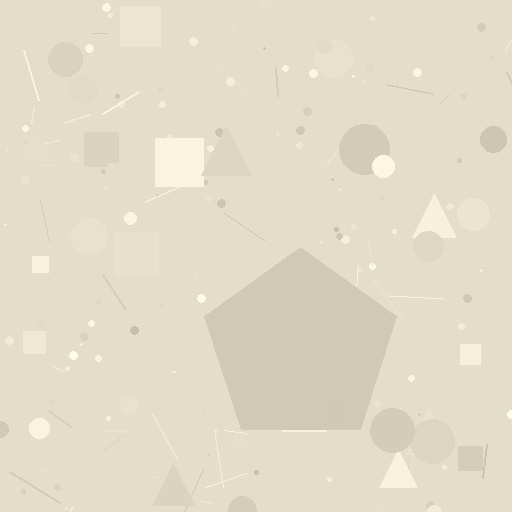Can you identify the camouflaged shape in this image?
The camouflaged shape is a pentagon.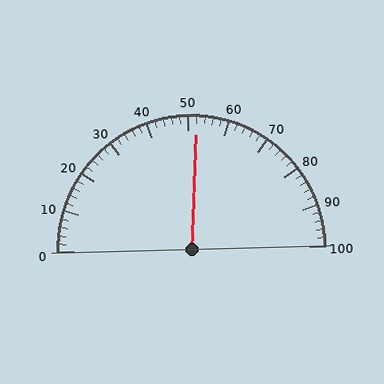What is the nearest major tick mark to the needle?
The nearest major tick mark is 50.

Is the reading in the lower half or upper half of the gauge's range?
The reading is in the upper half of the range (0 to 100).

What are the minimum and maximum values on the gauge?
The gauge ranges from 0 to 100.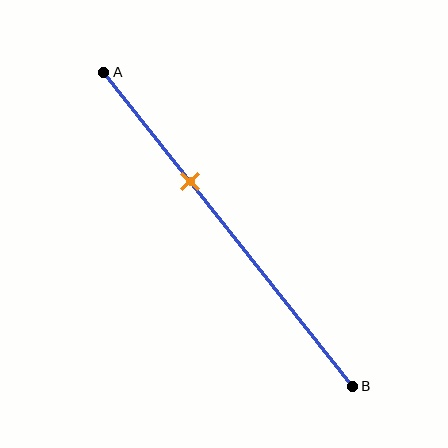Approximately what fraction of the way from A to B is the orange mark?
The orange mark is approximately 35% of the way from A to B.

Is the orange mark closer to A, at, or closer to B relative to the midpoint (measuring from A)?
The orange mark is closer to point A than the midpoint of segment AB.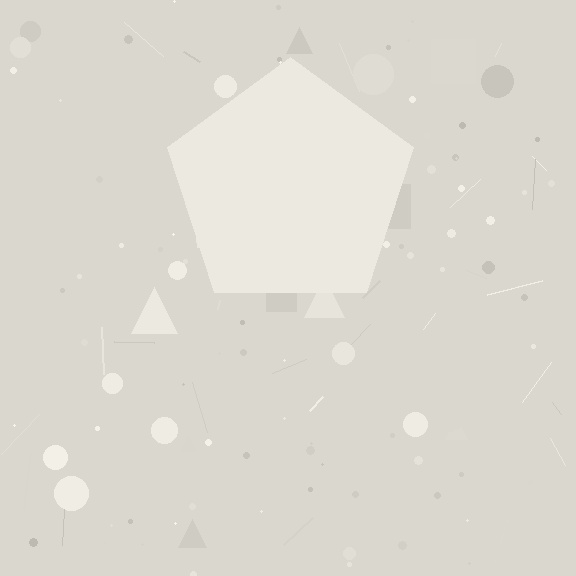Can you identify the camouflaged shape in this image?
The camouflaged shape is a pentagon.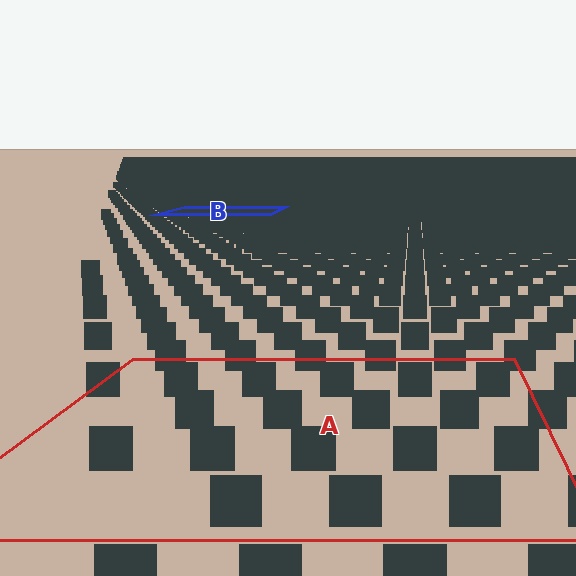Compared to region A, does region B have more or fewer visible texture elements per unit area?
Region B has more texture elements per unit area — they are packed more densely because it is farther away.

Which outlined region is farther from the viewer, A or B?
Region B is farther from the viewer — the texture elements inside it appear smaller and more densely packed.